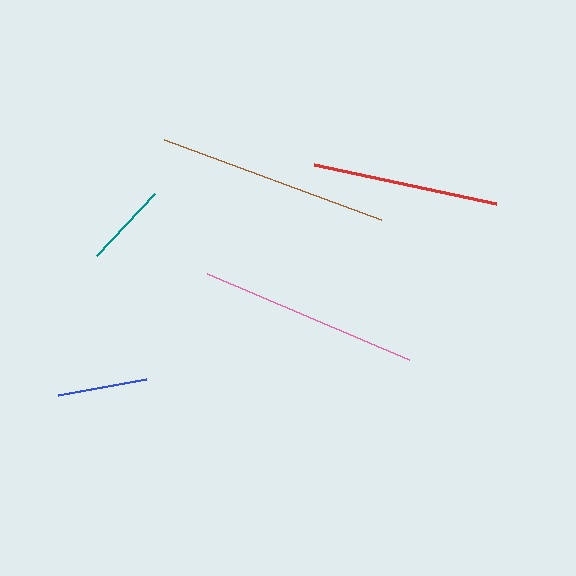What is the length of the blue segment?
The blue segment is approximately 89 pixels long.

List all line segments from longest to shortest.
From longest to shortest: brown, pink, red, blue, teal.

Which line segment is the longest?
The brown line is the longest at approximately 231 pixels.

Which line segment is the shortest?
The teal line is the shortest at approximately 85 pixels.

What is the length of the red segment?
The red segment is approximately 186 pixels long.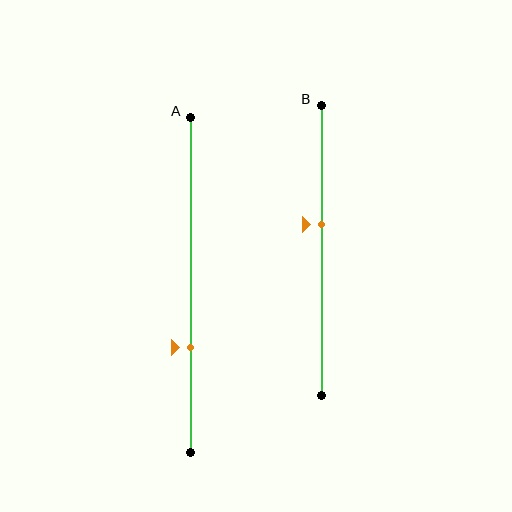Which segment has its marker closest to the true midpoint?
Segment B has its marker closest to the true midpoint.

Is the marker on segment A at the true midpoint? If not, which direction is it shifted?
No, the marker on segment A is shifted downward by about 19% of the segment length.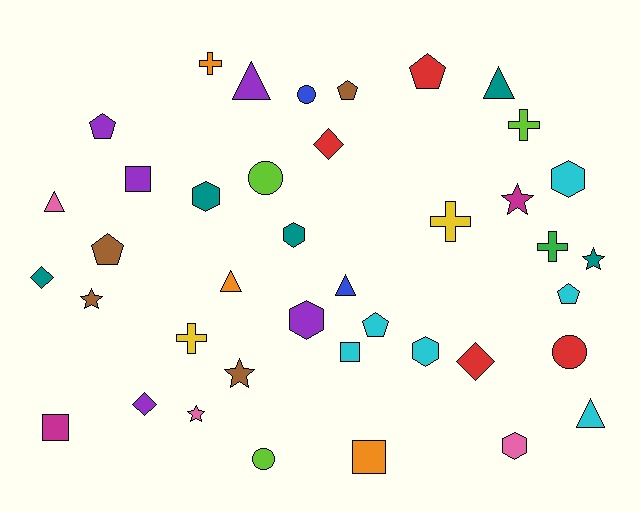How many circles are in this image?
There are 4 circles.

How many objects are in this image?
There are 40 objects.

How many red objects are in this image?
There are 4 red objects.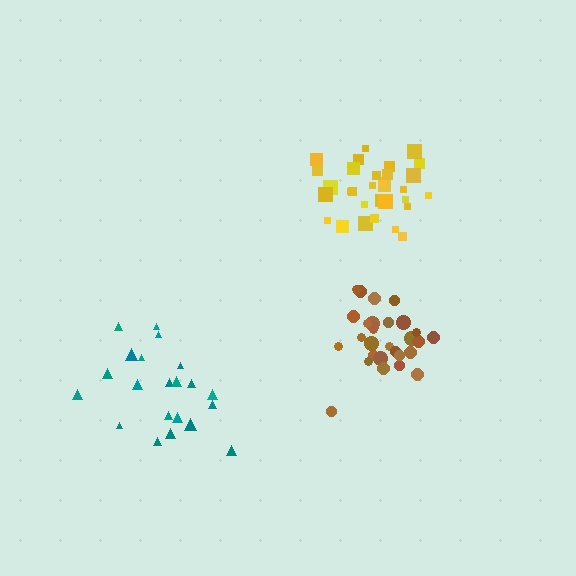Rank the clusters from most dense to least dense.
yellow, brown, teal.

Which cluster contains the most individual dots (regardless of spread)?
Yellow (32).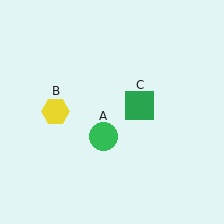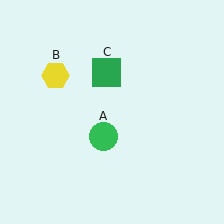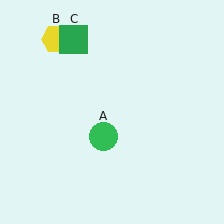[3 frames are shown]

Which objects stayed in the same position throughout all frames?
Green circle (object A) remained stationary.